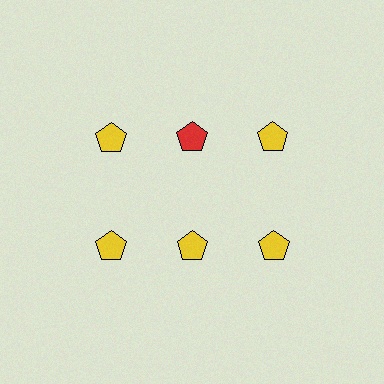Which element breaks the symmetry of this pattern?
The red pentagon in the top row, second from left column breaks the symmetry. All other shapes are yellow pentagons.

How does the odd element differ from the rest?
It has a different color: red instead of yellow.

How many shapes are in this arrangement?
There are 6 shapes arranged in a grid pattern.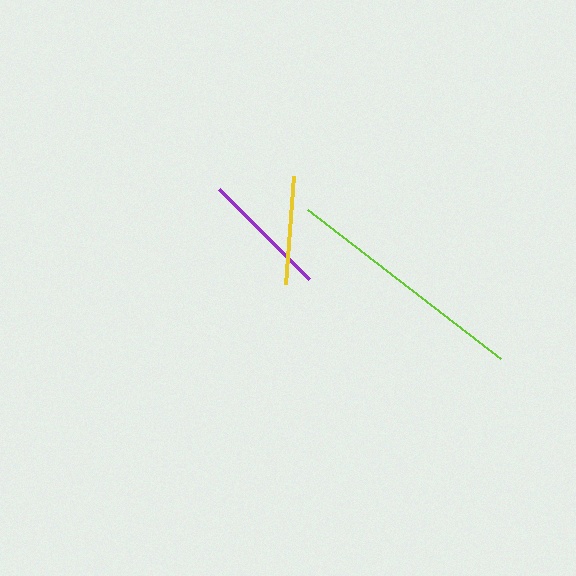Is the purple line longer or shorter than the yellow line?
The purple line is longer than the yellow line.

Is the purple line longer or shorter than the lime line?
The lime line is longer than the purple line.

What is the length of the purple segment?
The purple segment is approximately 127 pixels long.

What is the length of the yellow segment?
The yellow segment is approximately 108 pixels long.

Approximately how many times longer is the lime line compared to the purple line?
The lime line is approximately 1.9 times the length of the purple line.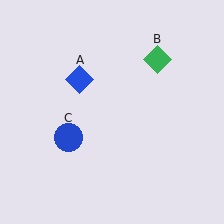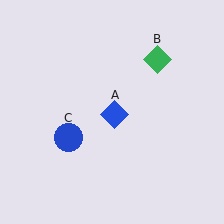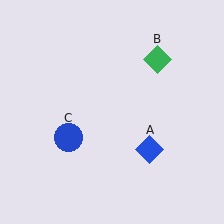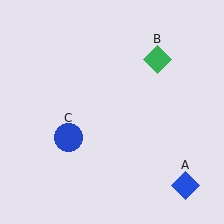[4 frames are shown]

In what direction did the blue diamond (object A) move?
The blue diamond (object A) moved down and to the right.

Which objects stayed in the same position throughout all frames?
Green diamond (object B) and blue circle (object C) remained stationary.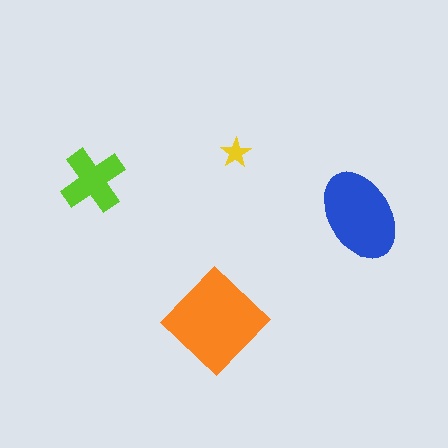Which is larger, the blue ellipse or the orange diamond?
The orange diamond.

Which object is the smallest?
The yellow star.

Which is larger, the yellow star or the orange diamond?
The orange diamond.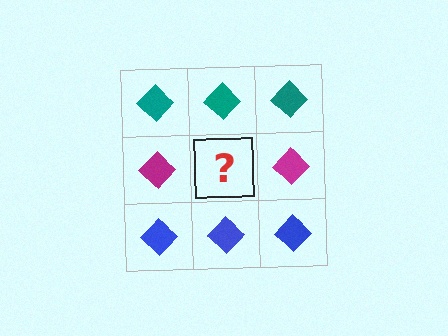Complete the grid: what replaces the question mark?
The question mark should be replaced with a magenta diamond.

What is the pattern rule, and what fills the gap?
The rule is that each row has a consistent color. The gap should be filled with a magenta diamond.